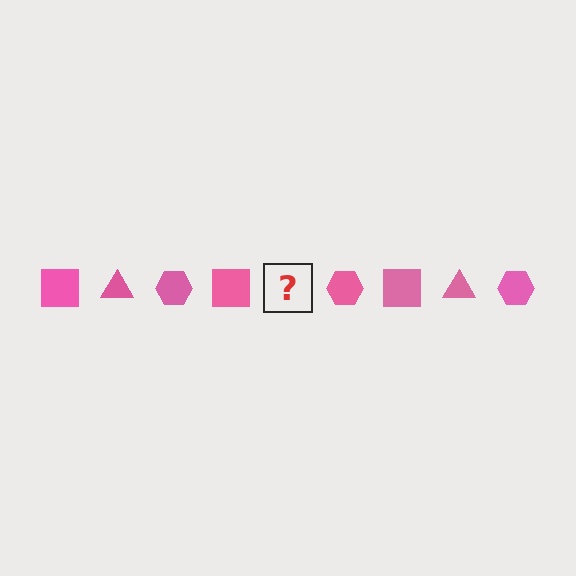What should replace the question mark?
The question mark should be replaced with a pink triangle.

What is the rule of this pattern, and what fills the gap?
The rule is that the pattern cycles through square, triangle, hexagon shapes in pink. The gap should be filled with a pink triangle.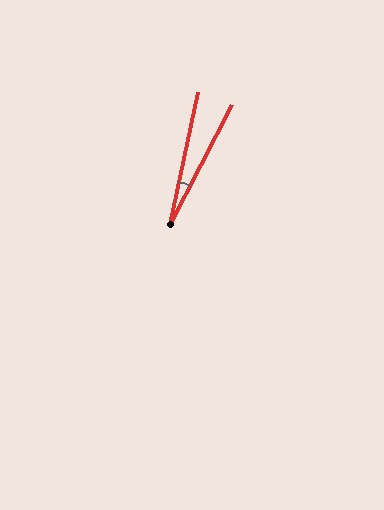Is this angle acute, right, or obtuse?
It is acute.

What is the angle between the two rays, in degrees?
Approximately 15 degrees.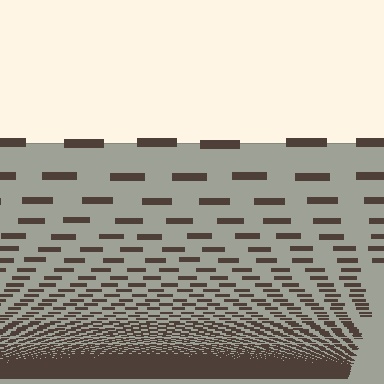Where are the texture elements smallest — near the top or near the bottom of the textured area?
Near the bottom.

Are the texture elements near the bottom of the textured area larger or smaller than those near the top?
Smaller. The gradient is inverted — elements near the bottom are smaller and denser.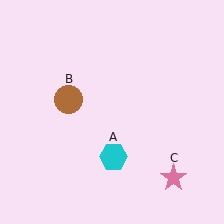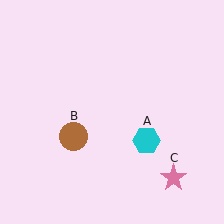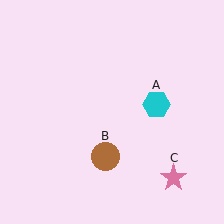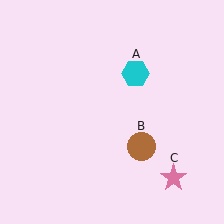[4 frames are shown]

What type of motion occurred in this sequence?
The cyan hexagon (object A), brown circle (object B) rotated counterclockwise around the center of the scene.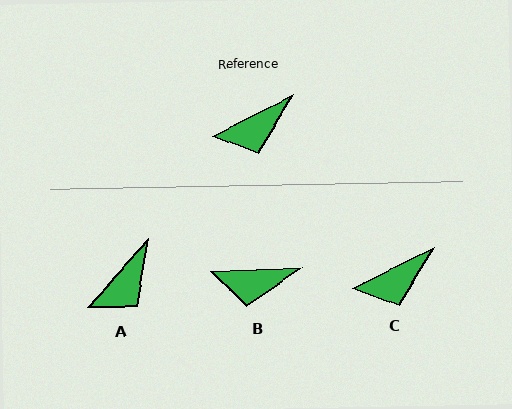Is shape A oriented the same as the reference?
No, it is off by about 22 degrees.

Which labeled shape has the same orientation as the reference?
C.